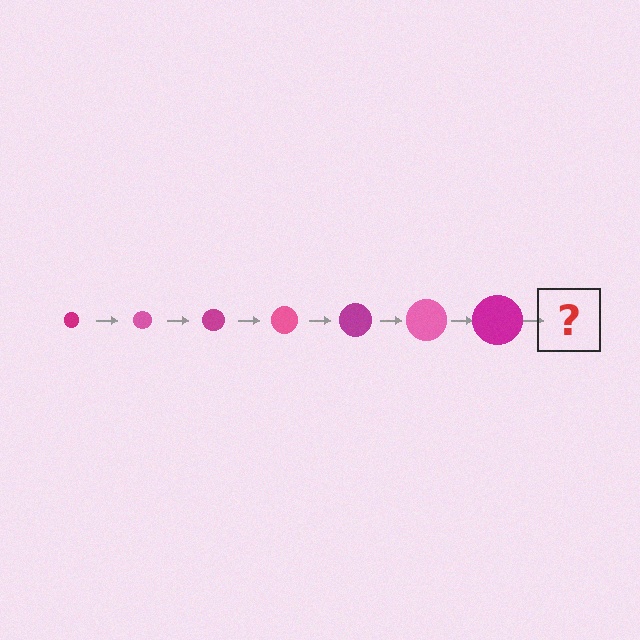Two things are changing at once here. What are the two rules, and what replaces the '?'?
The two rules are that the circle grows larger each step and the color cycles through magenta and pink. The '?' should be a pink circle, larger than the previous one.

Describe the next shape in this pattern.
It should be a pink circle, larger than the previous one.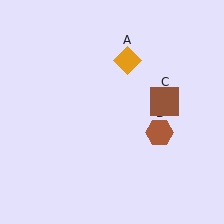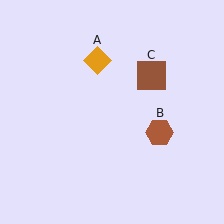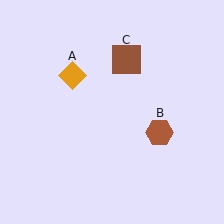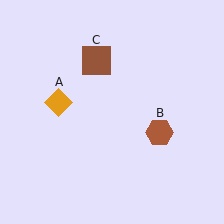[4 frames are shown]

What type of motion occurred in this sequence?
The orange diamond (object A), brown square (object C) rotated counterclockwise around the center of the scene.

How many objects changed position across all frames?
2 objects changed position: orange diamond (object A), brown square (object C).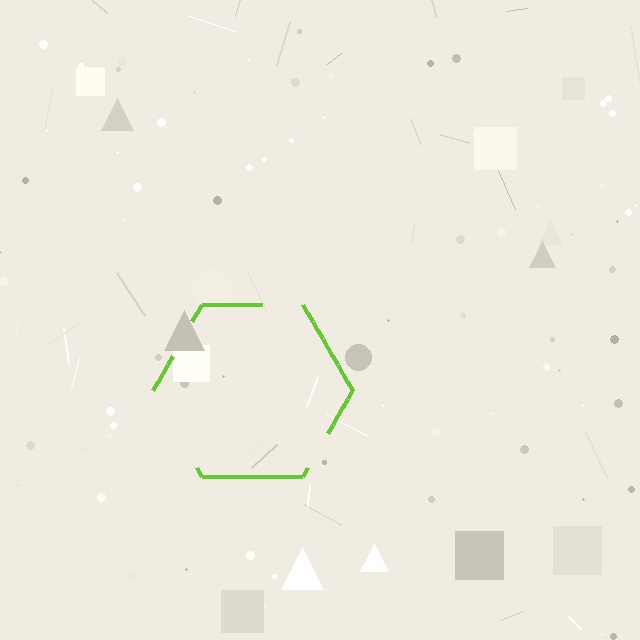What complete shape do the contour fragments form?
The contour fragments form a hexagon.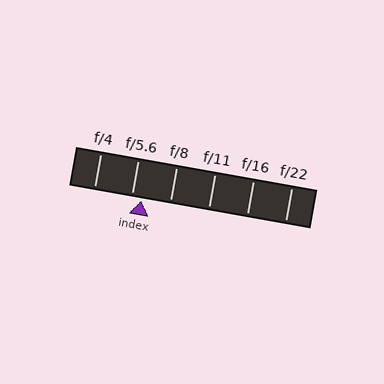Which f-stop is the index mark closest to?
The index mark is closest to f/5.6.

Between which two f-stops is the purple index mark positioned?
The index mark is between f/5.6 and f/8.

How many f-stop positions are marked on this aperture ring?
There are 6 f-stop positions marked.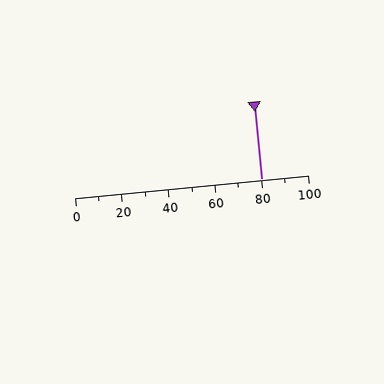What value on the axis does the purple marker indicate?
The marker indicates approximately 80.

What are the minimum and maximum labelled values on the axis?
The axis runs from 0 to 100.